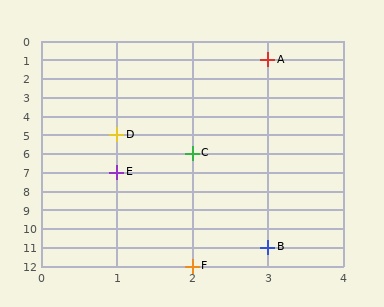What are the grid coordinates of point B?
Point B is at grid coordinates (3, 11).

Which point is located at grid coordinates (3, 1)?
Point A is at (3, 1).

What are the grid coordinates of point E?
Point E is at grid coordinates (1, 7).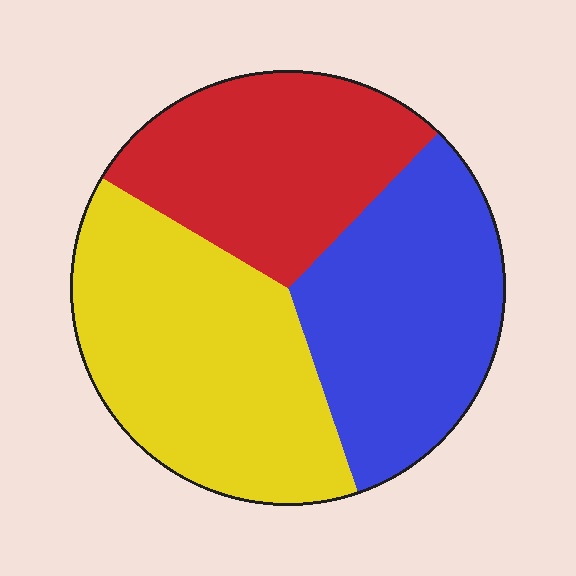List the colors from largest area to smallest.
From largest to smallest: yellow, blue, red.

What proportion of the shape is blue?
Blue covers roughly 30% of the shape.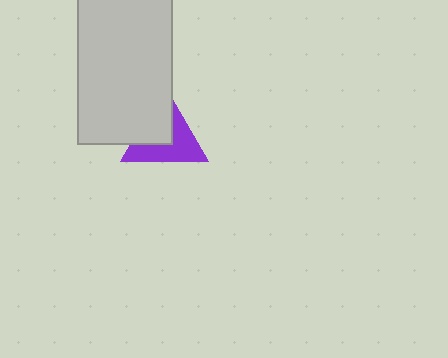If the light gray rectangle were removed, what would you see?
You would see the complete purple triangle.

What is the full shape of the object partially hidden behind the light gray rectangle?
The partially hidden object is a purple triangle.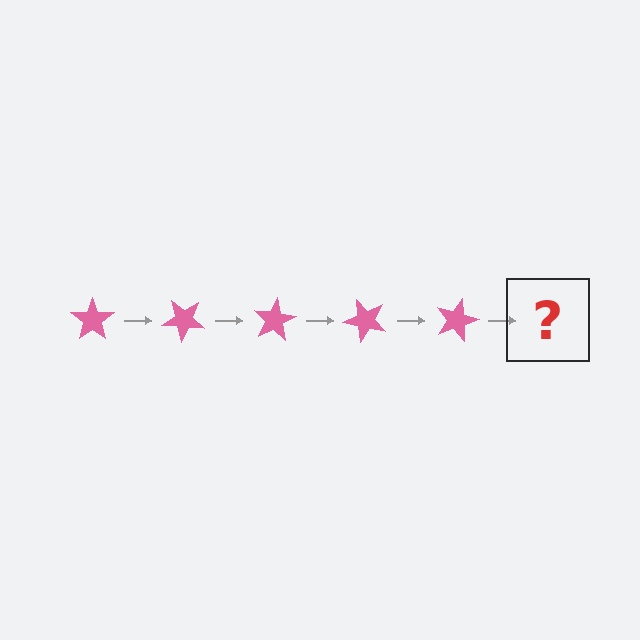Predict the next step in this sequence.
The next step is a pink star rotated 200 degrees.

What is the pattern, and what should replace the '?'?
The pattern is that the star rotates 40 degrees each step. The '?' should be a pink star rotated 200 degrees.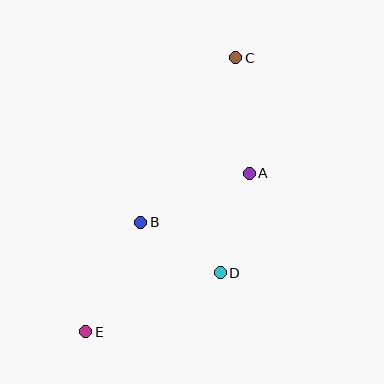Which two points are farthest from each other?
Points C and E are farthest from each other.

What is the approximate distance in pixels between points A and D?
The distance between A and D is approximately 104 pixels.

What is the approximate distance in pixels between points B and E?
The distance between B and E is approximately 122 pixels.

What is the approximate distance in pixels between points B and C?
The distance between B and C is approximately 190 pixels.